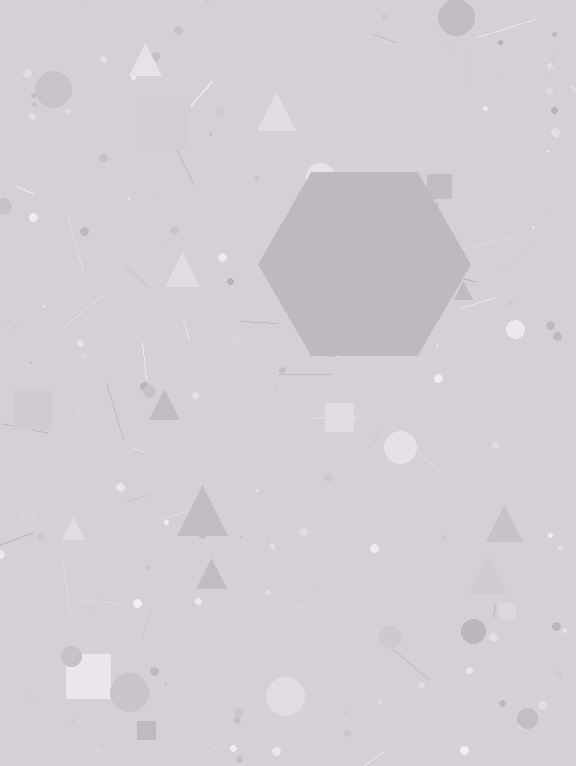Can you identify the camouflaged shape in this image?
The camouflaged shape is a hexagon.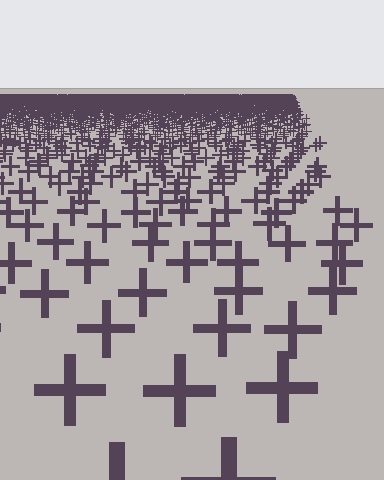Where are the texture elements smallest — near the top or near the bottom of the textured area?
Near the top.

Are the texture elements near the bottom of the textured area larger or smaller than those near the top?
Larger. Near the bottom, elements are closer to the viewer and appear at a bigger on-screen size.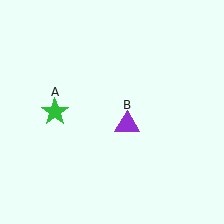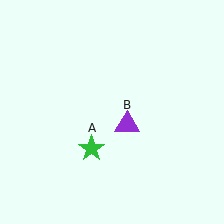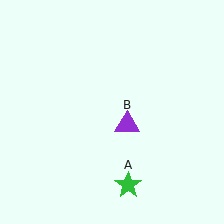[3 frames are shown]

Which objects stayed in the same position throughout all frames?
Purple triangle (object B) remained stationary.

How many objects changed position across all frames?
1 object changed position: green star (object A).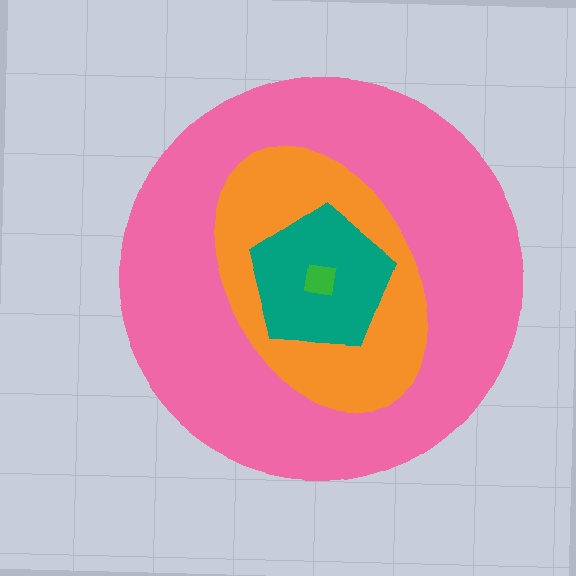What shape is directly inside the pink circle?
The orange ellipse.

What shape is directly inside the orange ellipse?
The teal pentagon.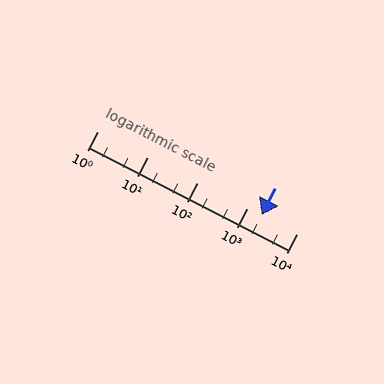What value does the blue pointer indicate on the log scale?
The pointer indicates approximately 2000.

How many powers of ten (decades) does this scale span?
The scale spans 4 decades, from 1 to 10000.